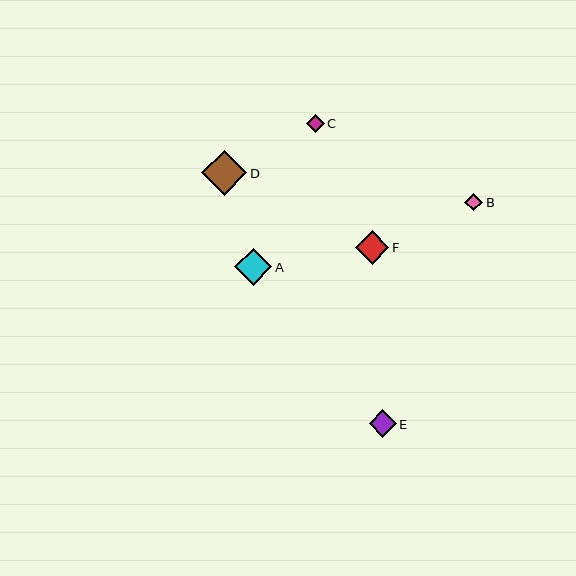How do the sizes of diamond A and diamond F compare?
Diamond A and diamond F are approximately the same size.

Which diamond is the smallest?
Diamond B is the smallest with a size of approximately 18 pixels.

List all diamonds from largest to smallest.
From largest to smallest: D, A, F, E, C, B.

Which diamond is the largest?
Diamond D is the largest with a size of approximately 45 pixels.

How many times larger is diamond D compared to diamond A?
Diamond D is approximately 1.2 times the size of diamond A.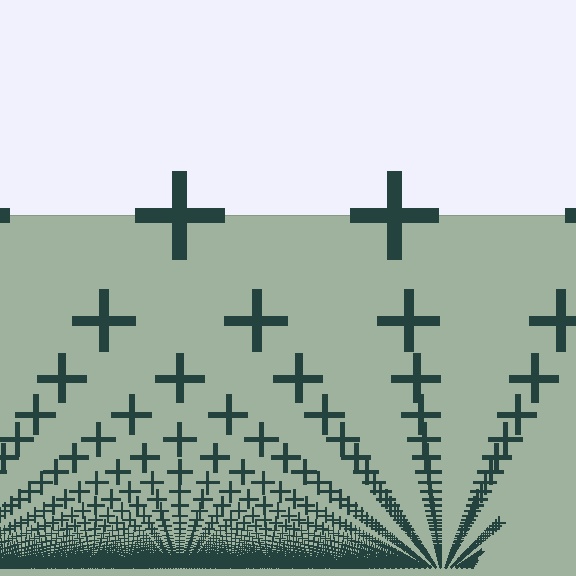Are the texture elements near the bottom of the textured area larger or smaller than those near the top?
Smaller. The gradient is inverted — elements near the bottom are smaller and denser.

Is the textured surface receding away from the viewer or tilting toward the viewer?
The surface appears to tilt toward the viewer. Texture elements get larger and sparser toward the top.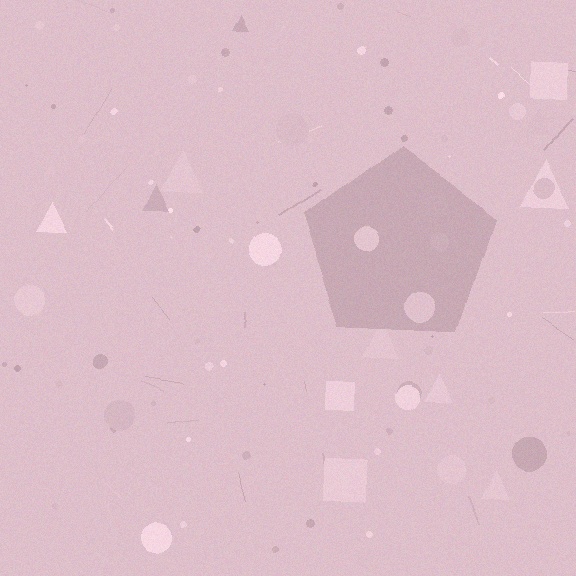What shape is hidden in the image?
A pentagon is hidden in the image.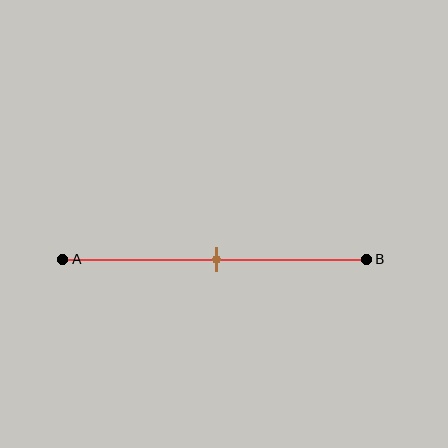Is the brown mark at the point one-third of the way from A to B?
No, the mark is at about 50% from A, not at the 33% one-third point.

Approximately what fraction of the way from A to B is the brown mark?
The brown mark is approximately 50% of the way from A to B.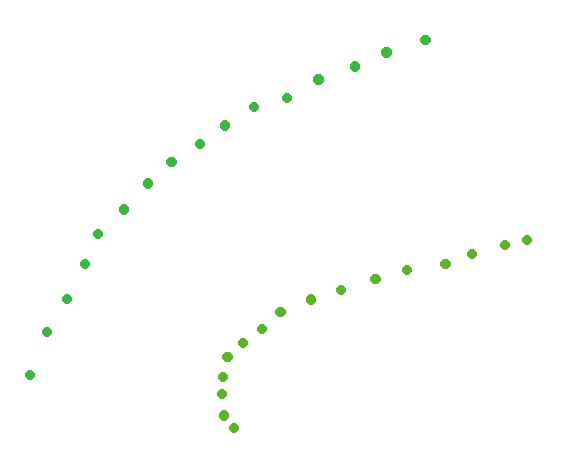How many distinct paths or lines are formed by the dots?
There are 2 distinct paths.